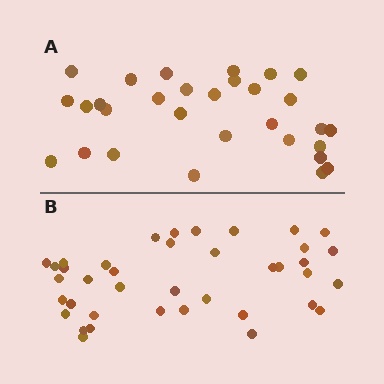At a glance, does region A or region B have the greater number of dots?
Region B (the bottom region) has more dots.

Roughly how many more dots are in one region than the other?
Region B has roughly 8 or so more dots than region A.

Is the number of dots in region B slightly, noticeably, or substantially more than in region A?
Region B has noticeably more, but not dramatically so. The ratio is roughly 1.3 to 1.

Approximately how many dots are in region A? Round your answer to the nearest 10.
About 30 dots.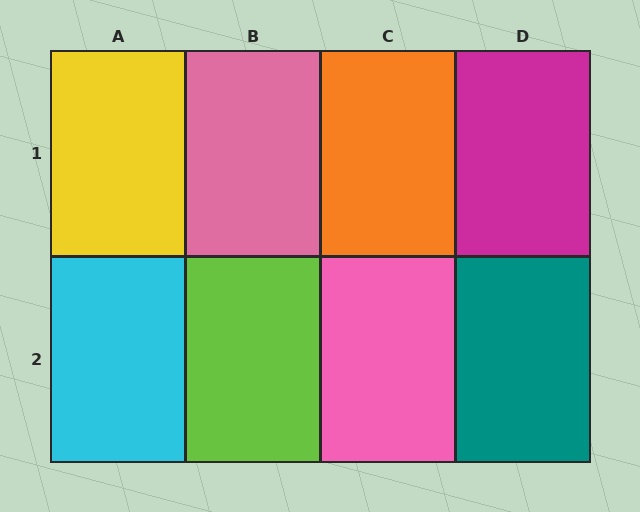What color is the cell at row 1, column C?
Orange.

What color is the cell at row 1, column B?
Pink.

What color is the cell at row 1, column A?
Yellow.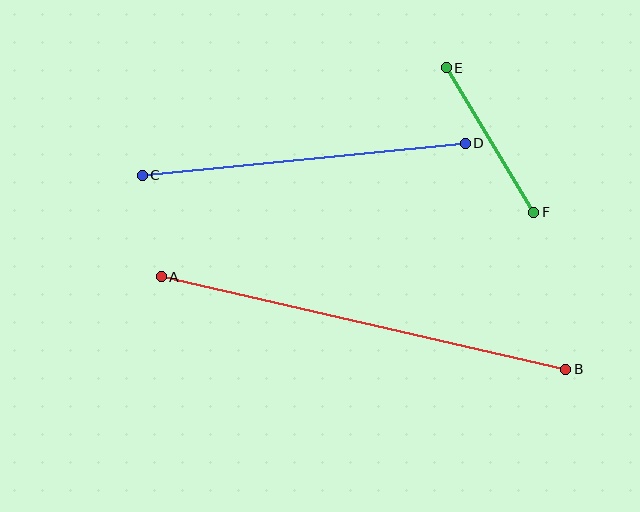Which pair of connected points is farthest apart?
Points A and B are farthest apart.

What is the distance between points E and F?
The distance is approximately 169 pixels.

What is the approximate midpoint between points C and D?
The midpoint is at approximately (304, 159) pixels.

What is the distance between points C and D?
The distance is approximately 325 pixels.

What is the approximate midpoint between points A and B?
The midpoint is at approximately (364, 323) pixels.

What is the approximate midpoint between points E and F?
The midpoint is at approximately (490, 140) pixels.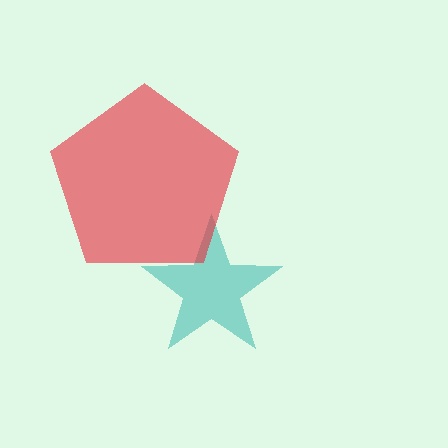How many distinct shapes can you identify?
There are 2 distinct shapes: a teal star, a red pentagon.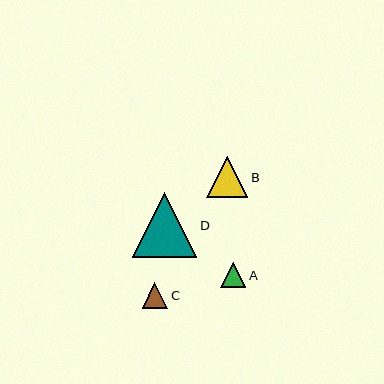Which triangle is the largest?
Triangle D is the largest with a size of approximately 65 pixels.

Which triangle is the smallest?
Triangle A is the smallest with a size of approximately 26 pixels.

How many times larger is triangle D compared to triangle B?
Triangle D is approximately 1.6 times the size of triangle B.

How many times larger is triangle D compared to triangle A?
Triangle D is approximately 2.5 times the size of triangle A.